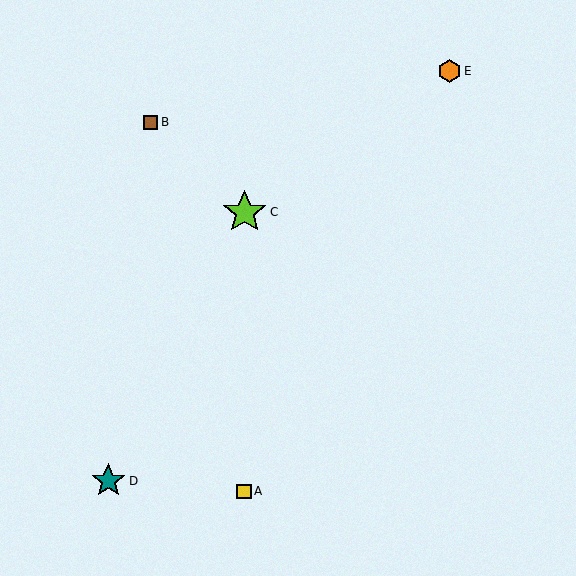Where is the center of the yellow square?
The center of the yellow square is at (244, 491).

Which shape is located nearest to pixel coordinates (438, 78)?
The orange hexagon (labeled E) at (449, 71) is nearest to that location.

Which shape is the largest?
The lime star (labeled C) is the largest.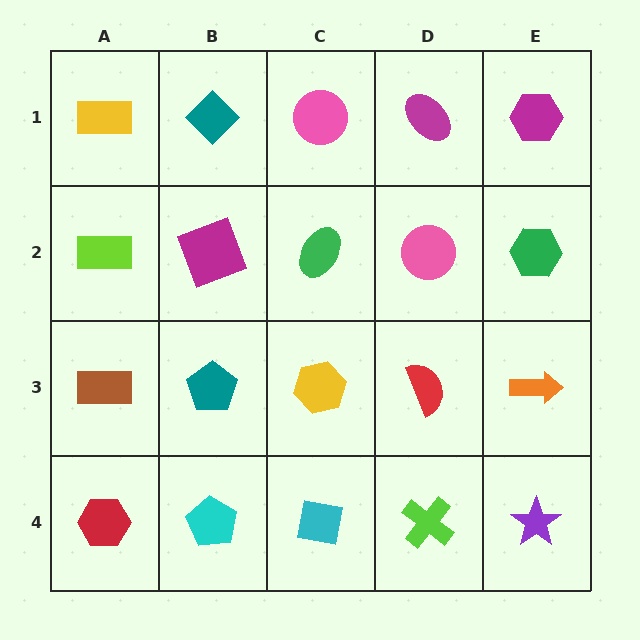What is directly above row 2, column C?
A pink circle.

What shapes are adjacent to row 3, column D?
A pink circle (row 2, column D), a lime cross (row 4, column D), a yellow hexagon (row 3, column C), an orange arrow (row 3, column E).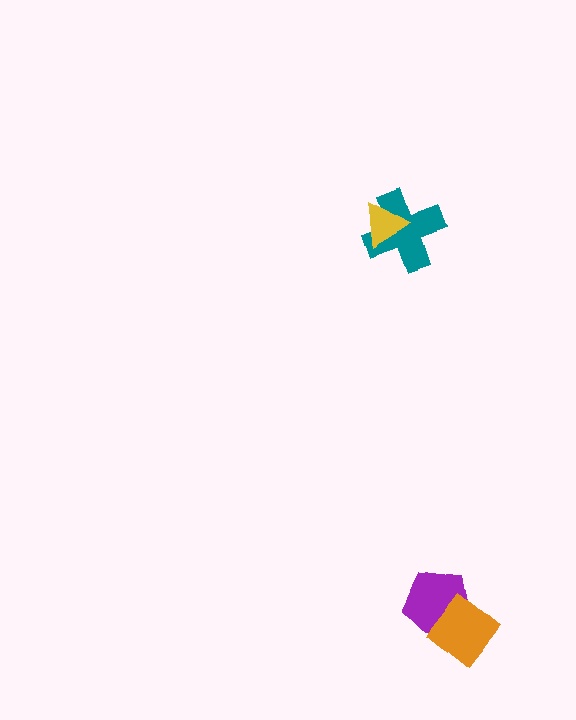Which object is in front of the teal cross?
The yellow triangle is in front of the teal cross.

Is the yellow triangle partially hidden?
No, no other shape covers it.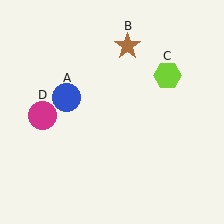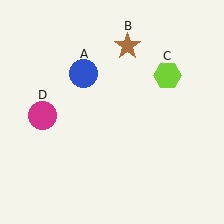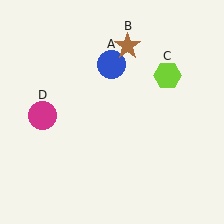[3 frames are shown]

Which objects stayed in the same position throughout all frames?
Brown star (object B) and lime hexagon (object C) and magenta circle (object D) remained stationary.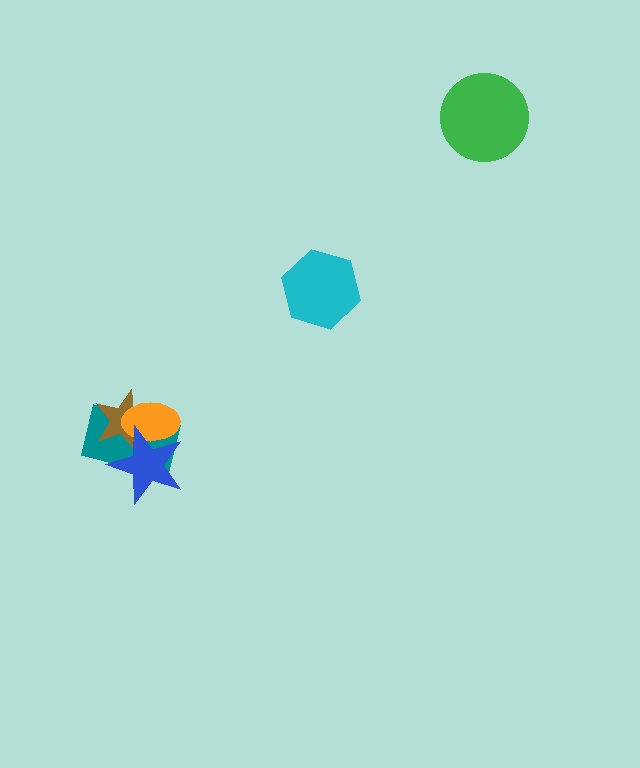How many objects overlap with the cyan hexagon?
0 objects overlap with the cyan hexagon.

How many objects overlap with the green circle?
0 objects overlap with the green circle.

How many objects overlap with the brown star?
3 objects overlap with the brown star.